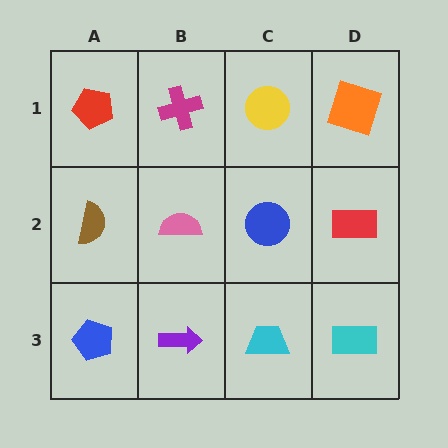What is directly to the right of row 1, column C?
An orange square.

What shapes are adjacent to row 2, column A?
A red pentagon (row 1, column A), a blue pentagon (row 3, column A), a pink semicircle (row 2, column B).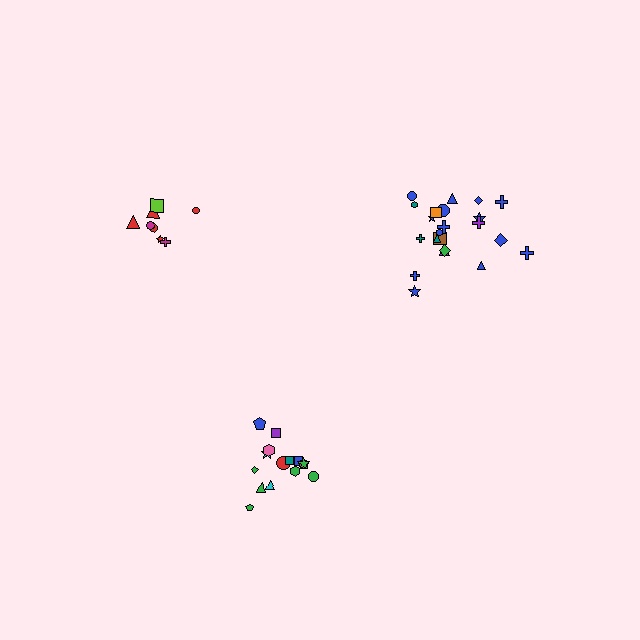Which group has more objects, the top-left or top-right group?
The top-right group.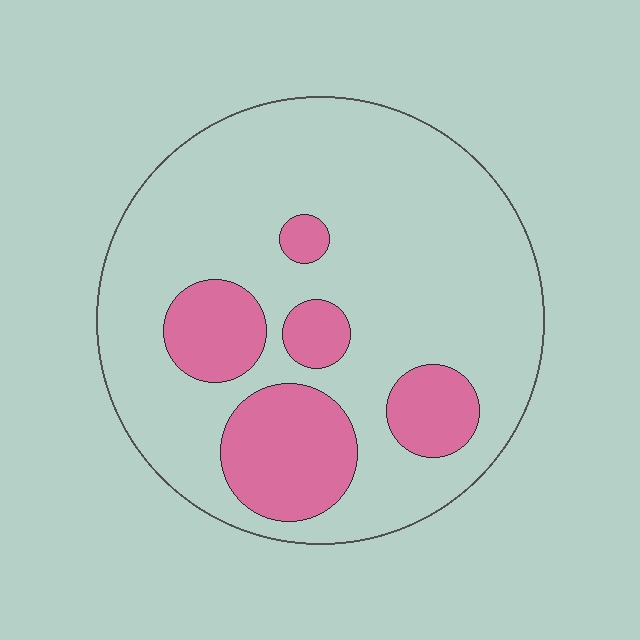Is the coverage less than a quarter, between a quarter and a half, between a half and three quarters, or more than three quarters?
Less than a quarter.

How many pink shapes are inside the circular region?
5.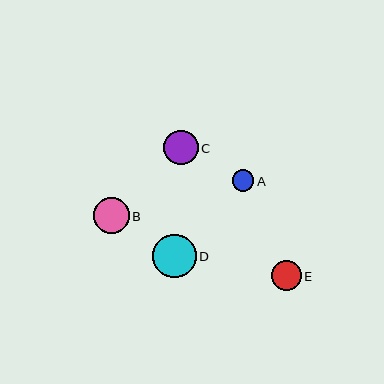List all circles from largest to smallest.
From largest to smallest: D, B, C, E, A.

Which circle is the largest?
Circle D is the largest with a size of approximately 43 pixels.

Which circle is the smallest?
Circle A is the smallest with a size of approximately 22 pixels.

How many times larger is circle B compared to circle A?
Circle B is approximately 1.7 times the size of circle A.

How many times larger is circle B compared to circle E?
Circle B is approximately 1.2 times the size of circle E.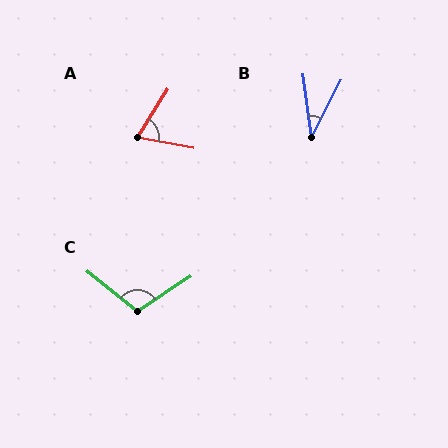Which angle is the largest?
C, at approximately 108 degrees.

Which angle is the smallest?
B, at approximately 35 degrees.